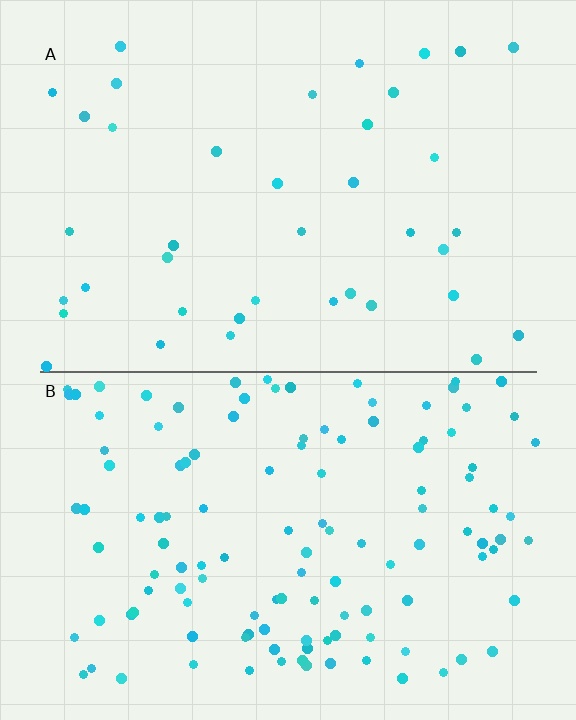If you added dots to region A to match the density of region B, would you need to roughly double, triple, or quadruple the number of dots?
Approximately triple.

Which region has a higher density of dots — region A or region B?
B (the bottom).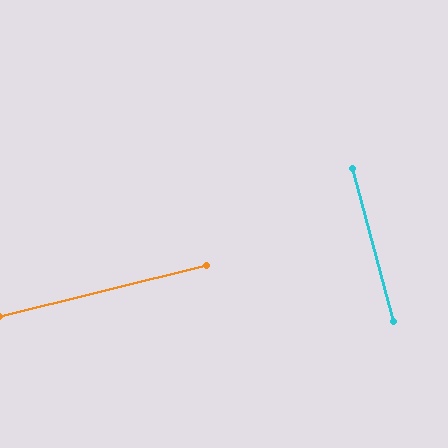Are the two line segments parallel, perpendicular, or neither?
Perpendicular — they meet at approximately 88°.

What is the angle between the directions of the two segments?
Approximately 88 degrees.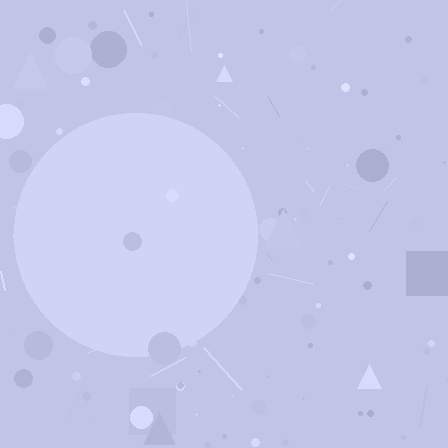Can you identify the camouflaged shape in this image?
The camouflaged shape is a circle.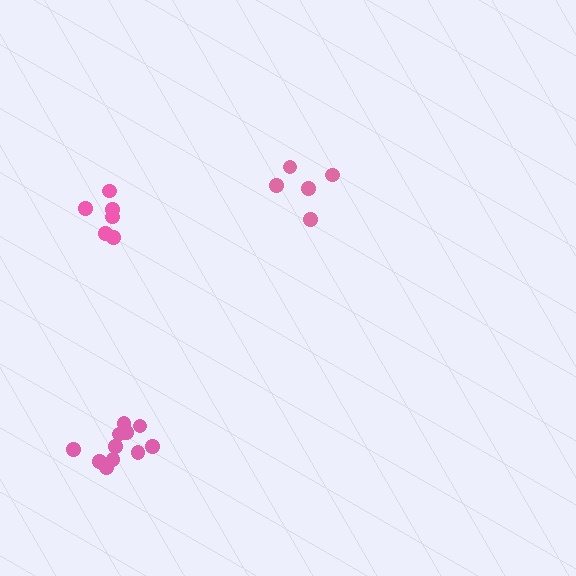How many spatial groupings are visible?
There are 3 spatial groupings.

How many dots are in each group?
Group 1: 11 dots, Group 2: 5 dots, Group 3: 6 dots (22 total).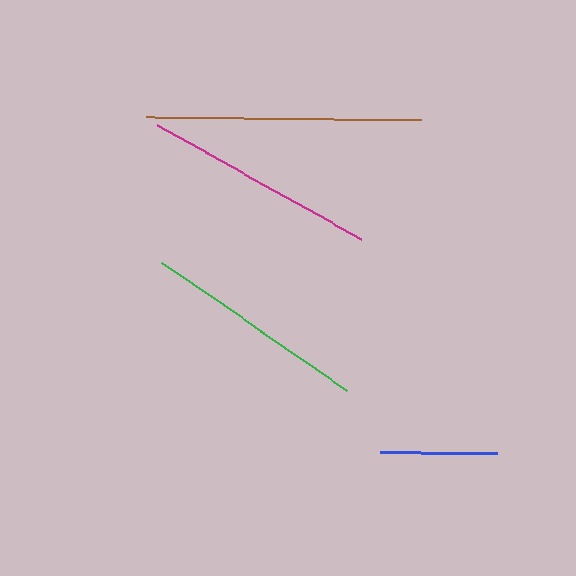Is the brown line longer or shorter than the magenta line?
The brown line is longer than the magenta line.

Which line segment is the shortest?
The blue line is the shortest at approximately 117 pixels.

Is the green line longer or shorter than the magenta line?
The magenta line is longer than the green line.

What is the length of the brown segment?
The brown segment is approximately 275 pixels long.